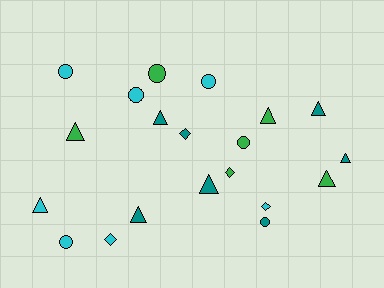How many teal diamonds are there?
There is 1 teal diamond.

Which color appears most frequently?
Teal, with 7 objects.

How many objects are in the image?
There are 20 objects.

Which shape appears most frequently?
Triangle, with 9 objects.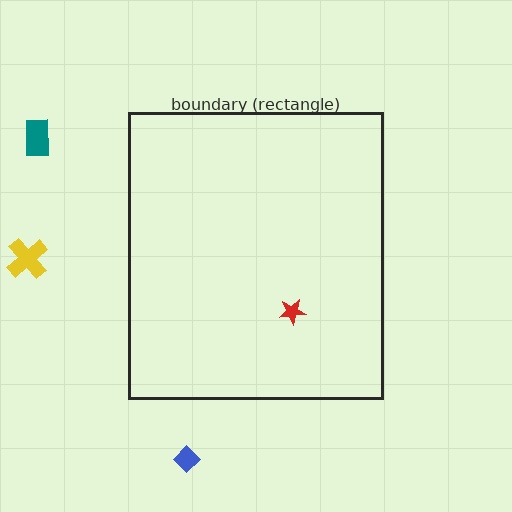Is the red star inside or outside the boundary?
Inside.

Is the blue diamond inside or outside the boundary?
Outside.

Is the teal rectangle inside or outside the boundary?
Outside.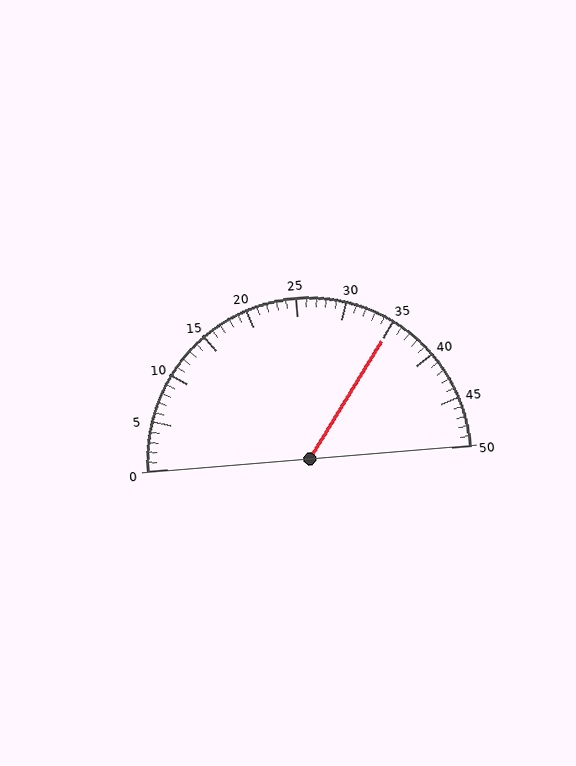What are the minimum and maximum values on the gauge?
The gauge ranges from 0 to 50.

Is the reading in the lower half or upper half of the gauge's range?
The reading is in the upper half of the range (0 to 50).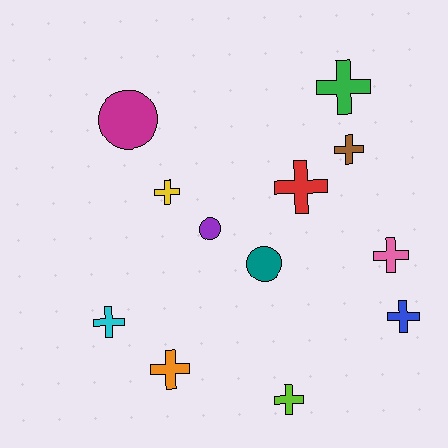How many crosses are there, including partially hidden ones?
There are 9 crosses.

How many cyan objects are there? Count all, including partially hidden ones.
There is 1 cyan object.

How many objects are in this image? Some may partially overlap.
There are 12 objects.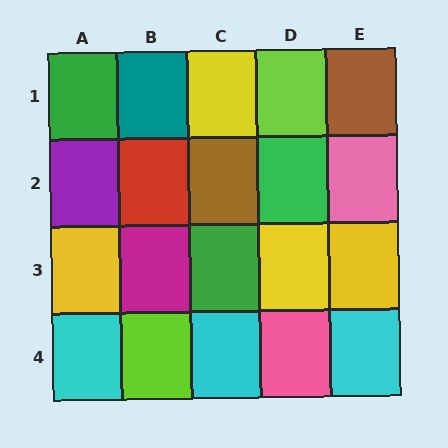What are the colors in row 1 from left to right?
Green, teal, yellow, lime, brown.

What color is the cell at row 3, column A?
Yellow.